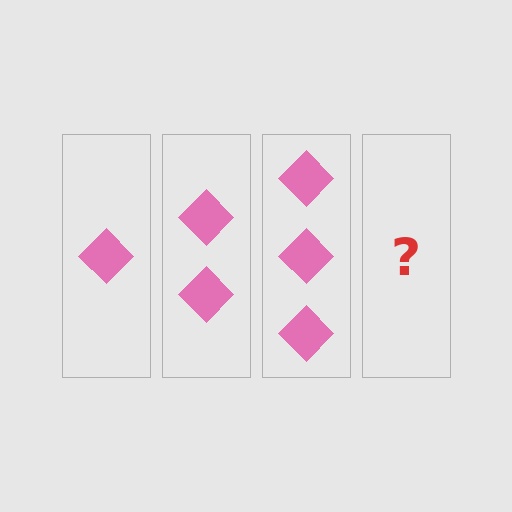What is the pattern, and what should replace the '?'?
The pattern is that each step adds one more diamond. The '?' should be 4 diamonds.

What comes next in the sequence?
The next element should be 4 diamonds.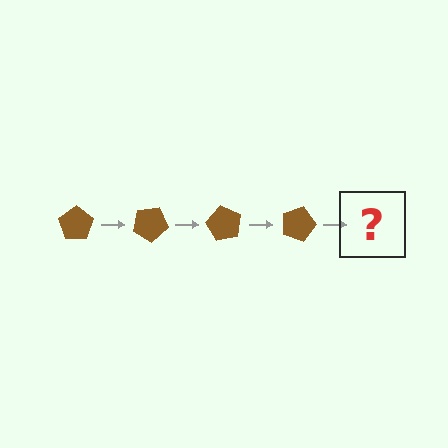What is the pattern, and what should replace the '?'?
The pattern is that the pentagon rotates 30 degrees each step. The '?' should be a brown pentagon rotated 120 degrees.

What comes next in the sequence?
The next element should be a brown pentagon rotated 120 degrees.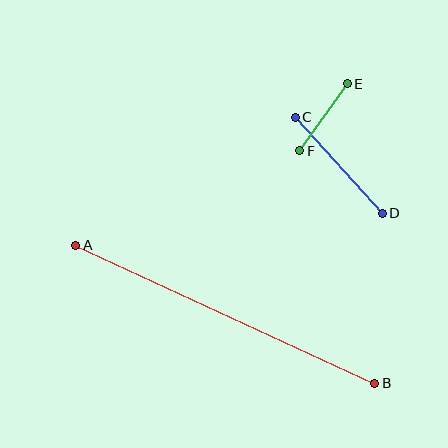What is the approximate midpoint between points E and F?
The midpoint is at approximately (323, 117) pixels.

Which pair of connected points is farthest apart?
Points A and B are farthest apart.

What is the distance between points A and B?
The distance is approximately 329 pixels.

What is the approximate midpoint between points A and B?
The midpoint is at approximately (225, 314) pixels.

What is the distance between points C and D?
The distance is approximately 129 pixels.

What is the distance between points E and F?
The distance is approximately 82 pixels.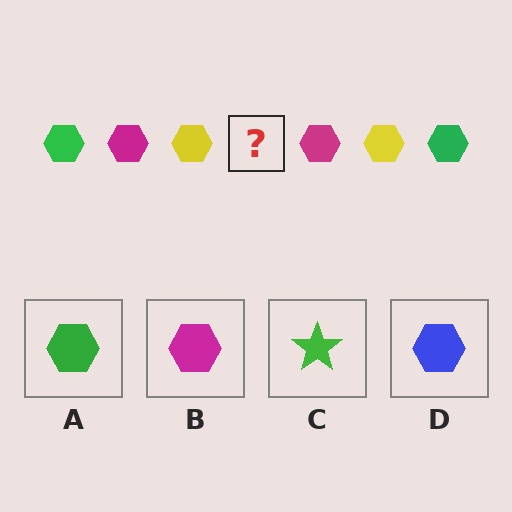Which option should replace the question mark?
Option A.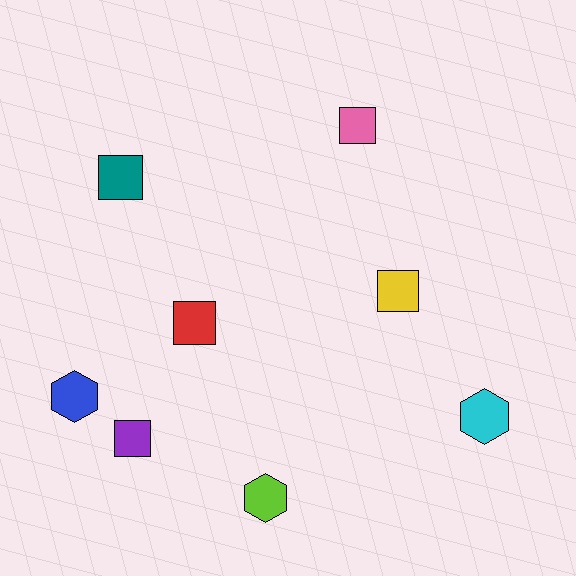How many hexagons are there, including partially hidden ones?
There are 3 hexagons.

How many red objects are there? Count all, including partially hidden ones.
There is 1 red object.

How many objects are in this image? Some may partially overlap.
There are 8 objects.